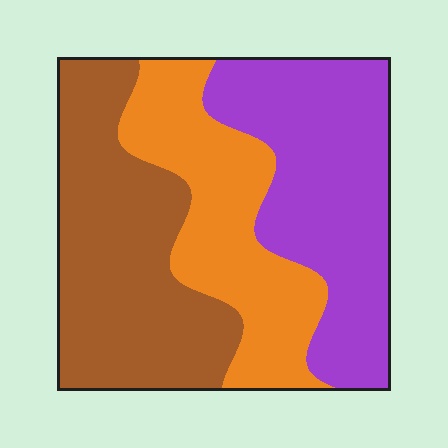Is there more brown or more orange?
Brown.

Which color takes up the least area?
Orange, at roughly 30%.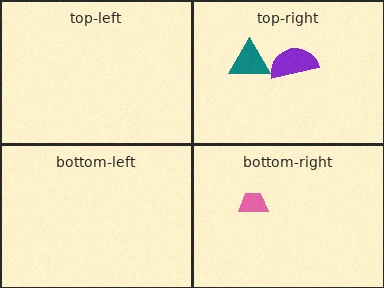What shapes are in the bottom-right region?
The pink trapezoid.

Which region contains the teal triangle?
The top-right region.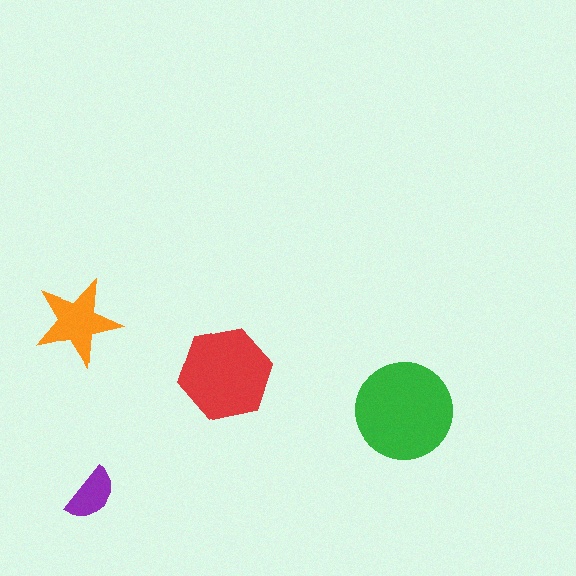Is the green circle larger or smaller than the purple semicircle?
Larger.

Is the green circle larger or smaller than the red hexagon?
Larger.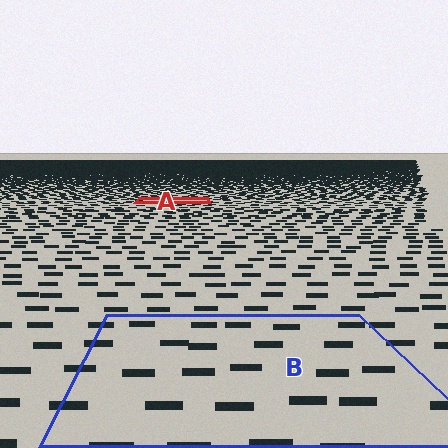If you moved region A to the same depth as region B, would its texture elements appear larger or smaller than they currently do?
They would appear larger. At a closer depth, the same texture elements are projected at a bigger on-screen size.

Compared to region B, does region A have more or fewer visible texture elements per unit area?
Region A has more texture elements per unit area — they are packed more densely because it is farther away.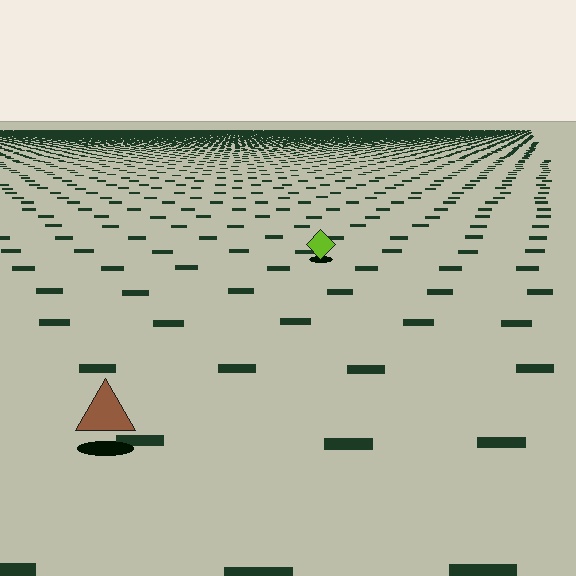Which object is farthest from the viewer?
The lime diamond is farthest from the viewer. It appears smaller and the ground texture around it is denser.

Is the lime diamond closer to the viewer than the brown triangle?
No. The brown triangle is closer — you can tell from the texture gradient: the ground texture is coarser near it.